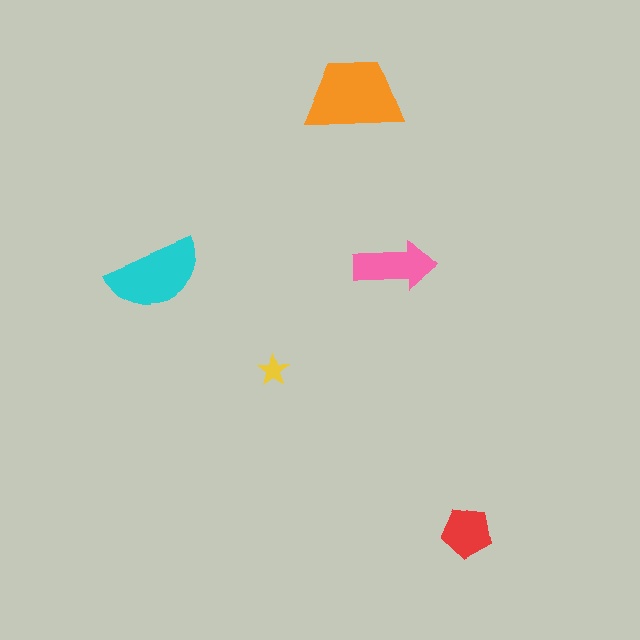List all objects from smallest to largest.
The yellow star, the red pentagon, the pink arrow, the cyan semicircle, the orange trapezoid.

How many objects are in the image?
There are 5 objects in the image.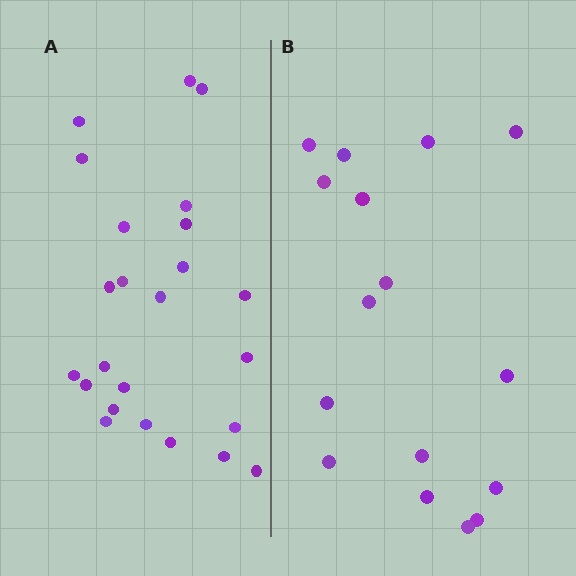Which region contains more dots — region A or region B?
Region A (the left region) has more dots.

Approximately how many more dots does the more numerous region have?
Region A has roughly 8 or so more dots than region B.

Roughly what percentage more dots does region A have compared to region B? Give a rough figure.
About 50% more.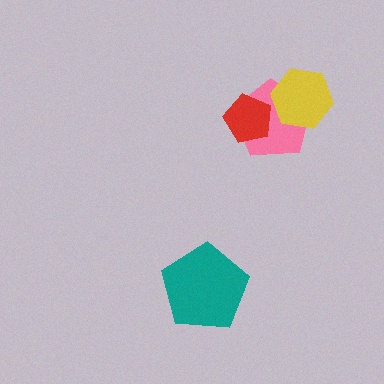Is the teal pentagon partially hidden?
No, no other shape covers it.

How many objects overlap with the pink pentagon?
2 objects overlap with the pink pentagon.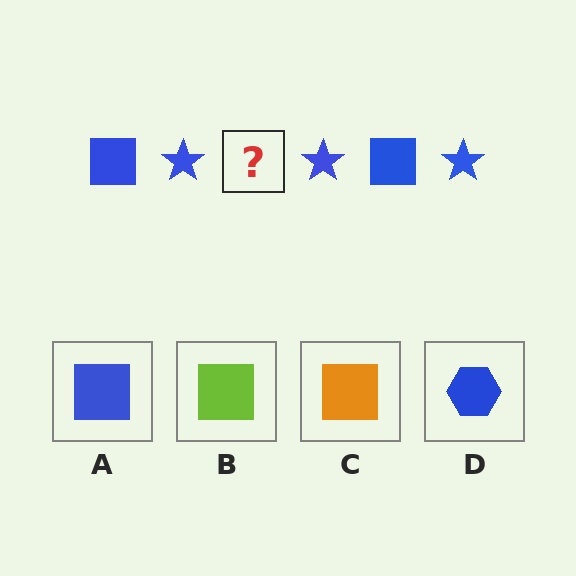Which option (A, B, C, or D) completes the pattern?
A.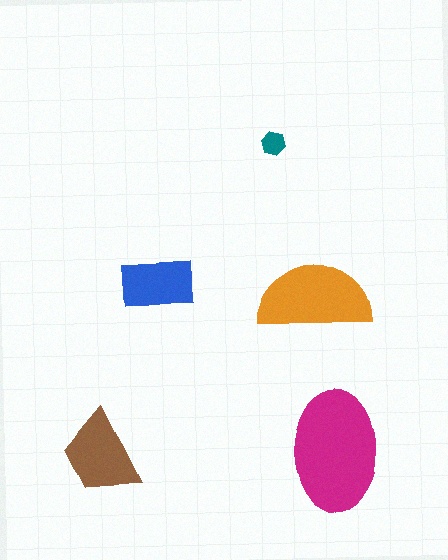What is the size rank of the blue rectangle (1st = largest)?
4th.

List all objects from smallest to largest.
The teal hexagon, the blue rectangle, the brown trapezoid, the orange semicircle, the magenta ellipse.